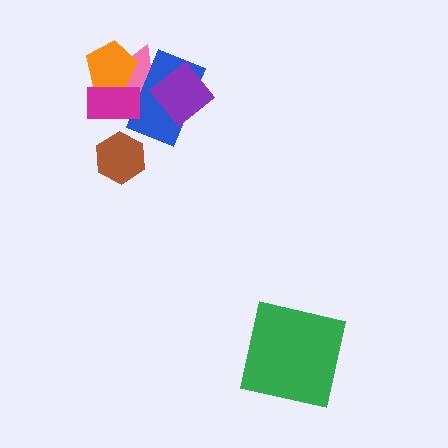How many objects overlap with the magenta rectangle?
3 objects overlap with the magenta rectangle.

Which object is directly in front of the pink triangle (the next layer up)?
The blue rectangle is directly in front of the pink triangle.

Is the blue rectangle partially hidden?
Yes, it is partially covered by another shape.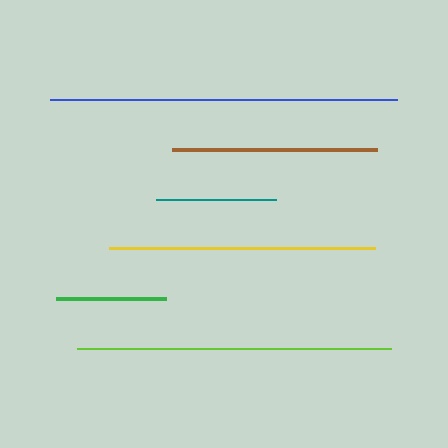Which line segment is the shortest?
The green line is the shortest at approximately 110 pixels.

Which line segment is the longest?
The blue line is the longest at approximately 348 pixels.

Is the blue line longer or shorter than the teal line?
The blue line is longer than the teal line.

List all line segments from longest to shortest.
From longest to shortest: blue, lime, yellow, brown, teal, green.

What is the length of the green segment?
The green segment is approximately 110 pixels long.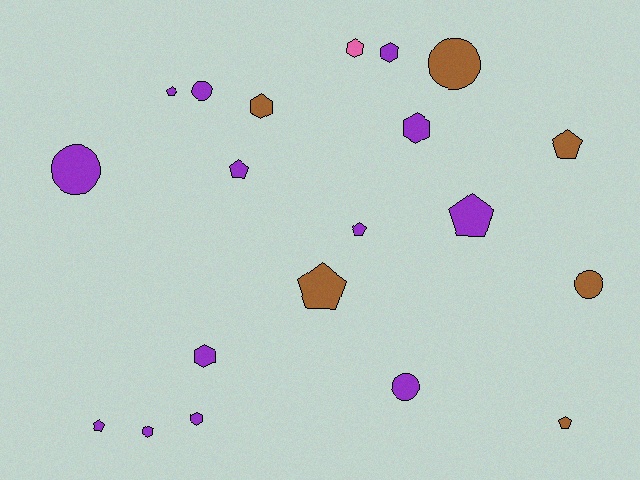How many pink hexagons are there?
There is 1 pink hexagon.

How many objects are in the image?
There are 20 objects.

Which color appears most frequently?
Purple, with 13 objects.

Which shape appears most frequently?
Pentagon, with 8 objects.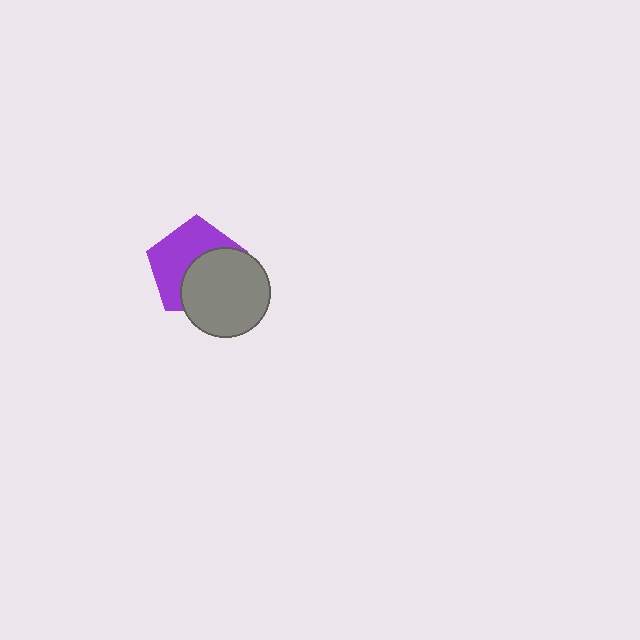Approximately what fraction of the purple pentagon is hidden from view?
Roughly 48% of the purple pentagon is hidden behind the gray circle.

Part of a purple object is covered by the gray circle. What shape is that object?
It is a pentagon.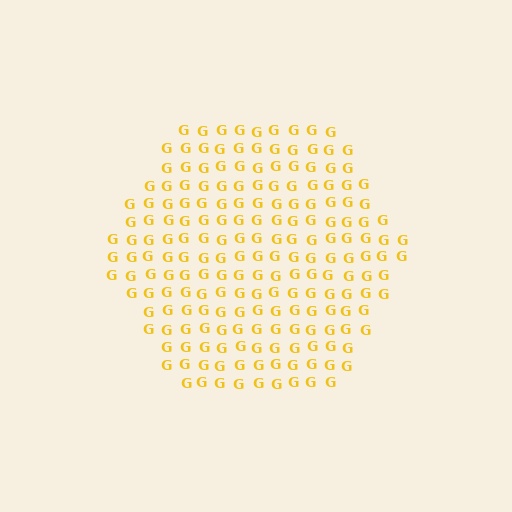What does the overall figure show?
The overall figure shows a hexagon.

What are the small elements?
The small elements are letter G's.